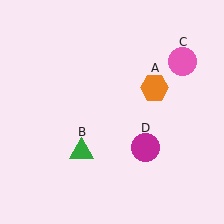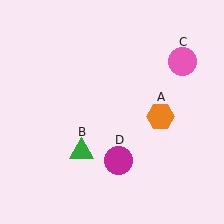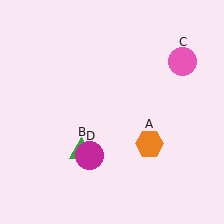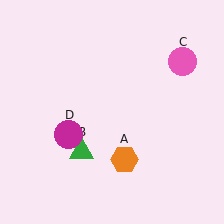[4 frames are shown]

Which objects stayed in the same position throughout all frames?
Green triangle (object B) and pink circle (object C) remained stationary.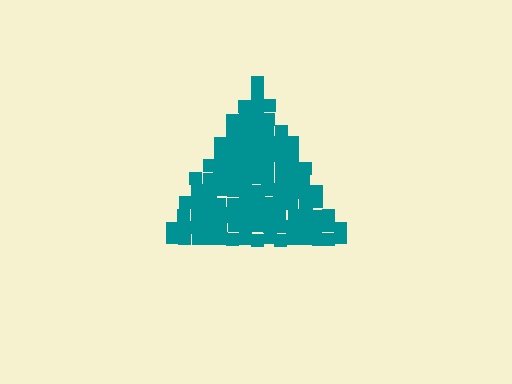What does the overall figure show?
The overall figure shows a triangle.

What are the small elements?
The small elements are squares.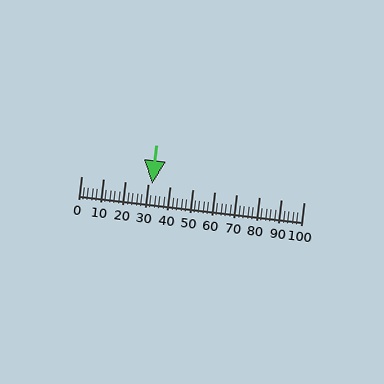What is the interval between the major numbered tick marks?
The major tick marks are spaced 10 units apart.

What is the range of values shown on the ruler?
The ruler shows values from 0 to 100.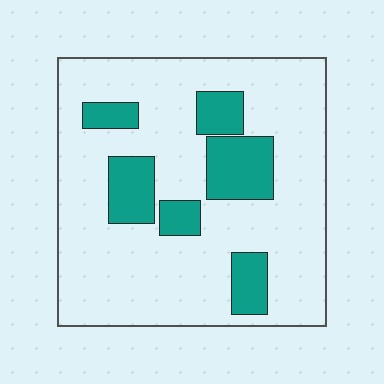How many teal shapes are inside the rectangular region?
6.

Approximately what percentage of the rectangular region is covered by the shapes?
Approximately 20%.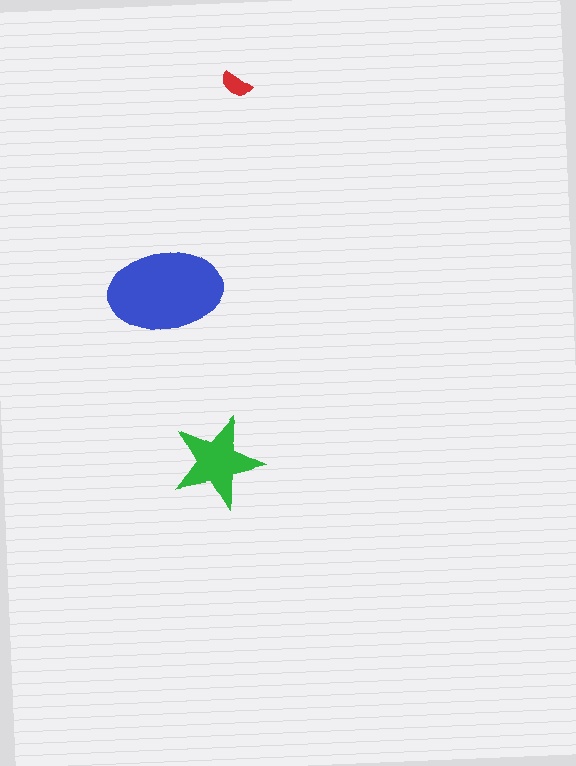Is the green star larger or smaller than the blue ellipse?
Smaller.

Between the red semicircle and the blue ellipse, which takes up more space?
The blue ellipse.